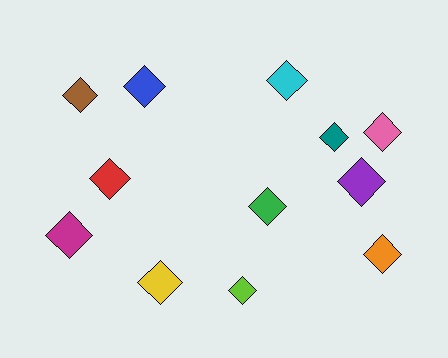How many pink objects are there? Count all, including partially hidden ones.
There is 1 pink object.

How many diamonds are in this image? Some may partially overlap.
There are 12 diamonds.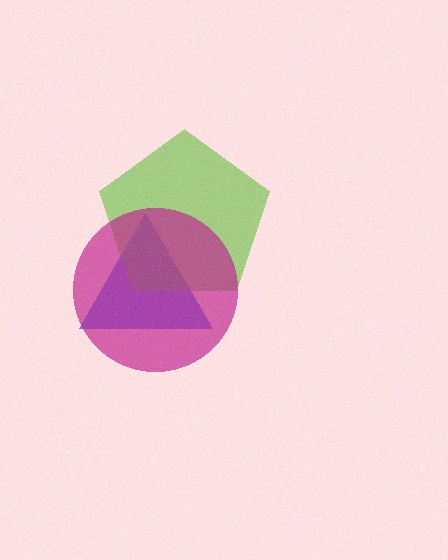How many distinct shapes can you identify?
There are 3 distinct shapes: a blue triangle, a lime pentagon, a magenta circle.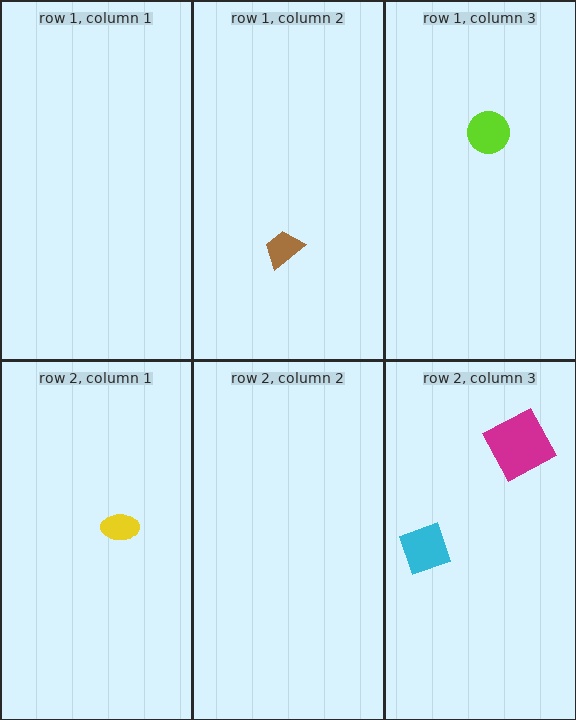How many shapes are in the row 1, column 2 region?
1.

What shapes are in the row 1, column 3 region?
The lime circle.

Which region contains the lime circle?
The row 1, column 3 region.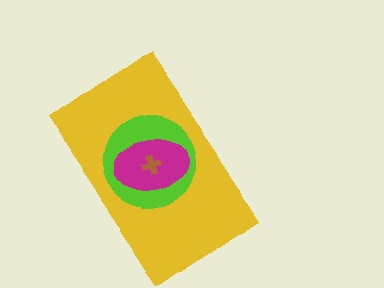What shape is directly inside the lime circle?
The magenta ellipse.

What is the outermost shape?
The yellow rectangle.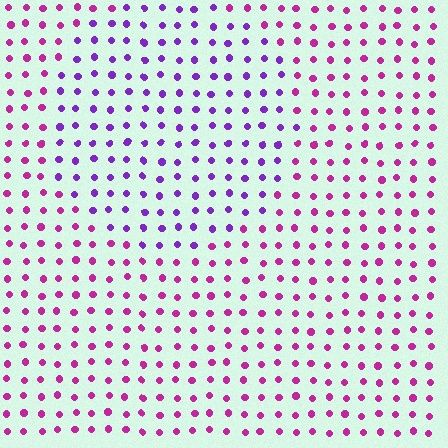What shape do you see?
I see a circle.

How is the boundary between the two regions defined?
The boundary is defined purely by a slight shift in hue (about 39 degrees). Spacing, size, and orientation are identical on both sides.